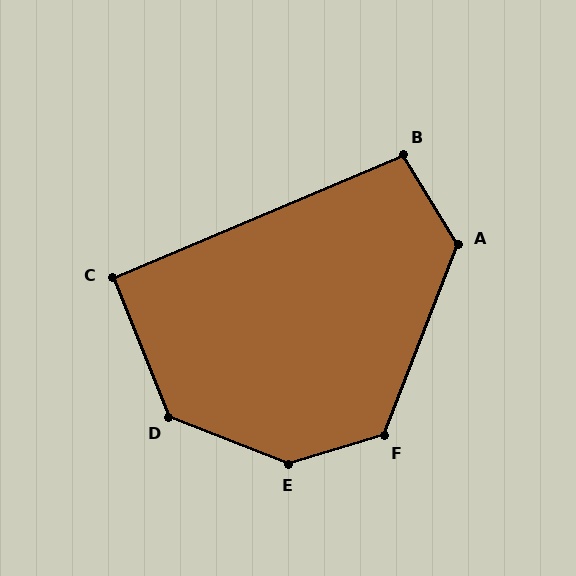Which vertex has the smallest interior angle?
C, at approximately 91 degrees.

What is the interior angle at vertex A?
Approximately 127 degrees (obtuse).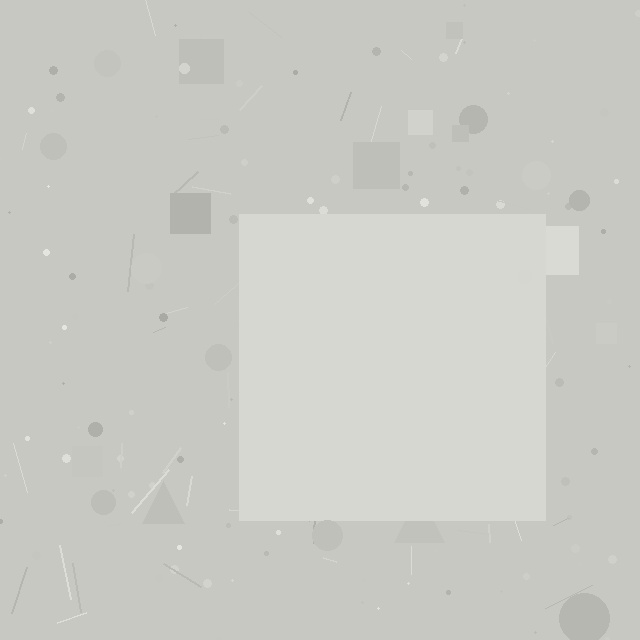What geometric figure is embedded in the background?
A square is embedded in the background.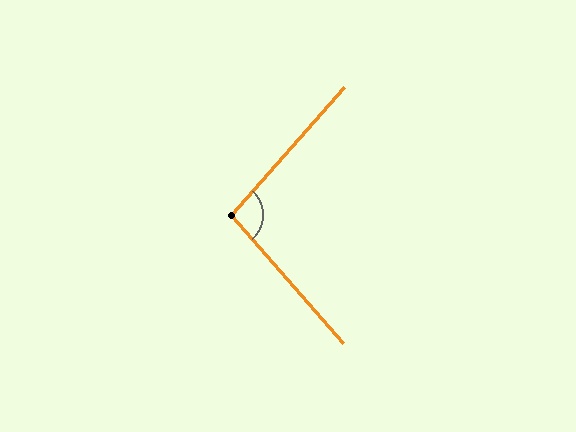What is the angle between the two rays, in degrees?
Approximately 97 degrees.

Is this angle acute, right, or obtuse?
It is obtuse.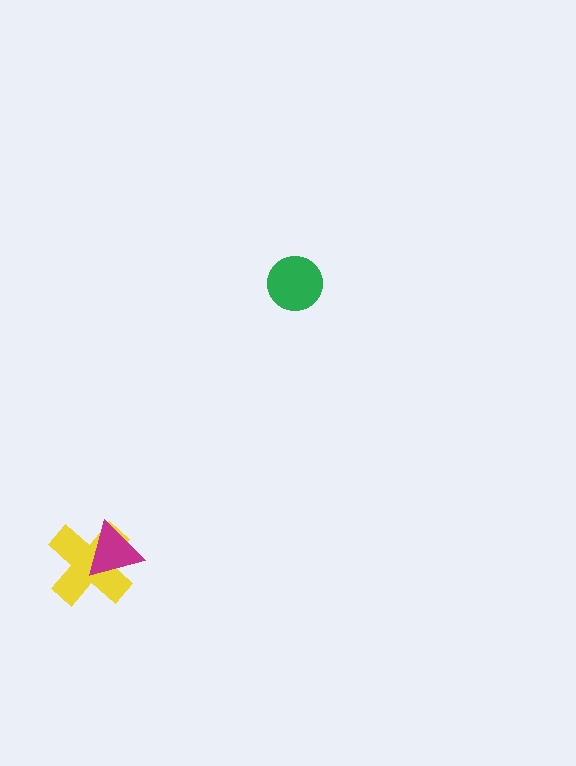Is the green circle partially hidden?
No, no other shape covers it.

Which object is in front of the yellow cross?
The magenta triangle is in front of the yellow cross.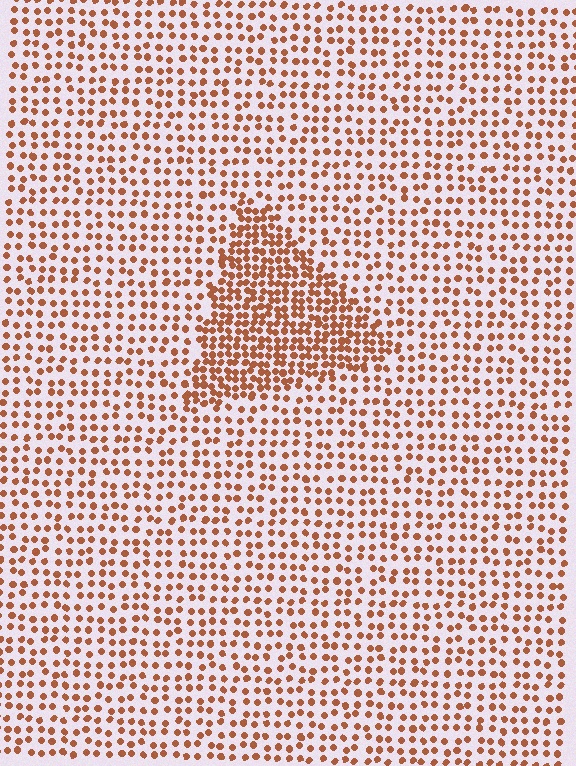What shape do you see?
I see a triangle.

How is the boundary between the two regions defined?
The boundary is defined by a change in element density (approximately 2.0x ratio). All elements are the same color, size, and shape.